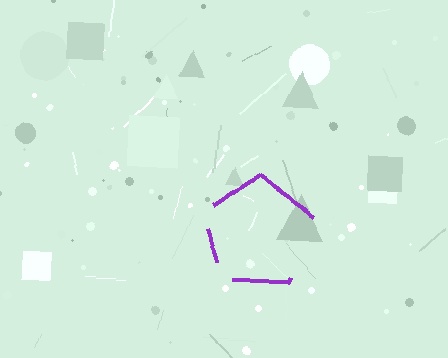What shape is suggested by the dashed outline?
The dashed outline suggests a pentagon.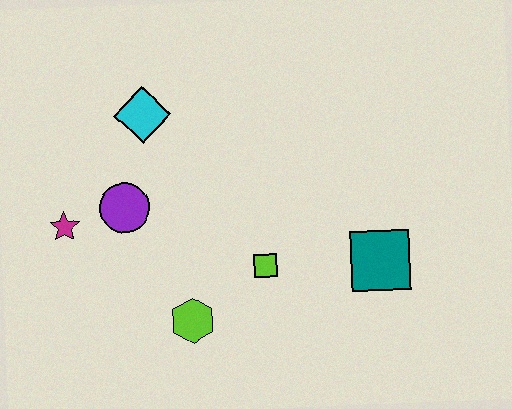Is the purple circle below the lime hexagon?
No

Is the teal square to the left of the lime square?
No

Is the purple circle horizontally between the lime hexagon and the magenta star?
Yes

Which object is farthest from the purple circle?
The teal square is farthest from the purple circle.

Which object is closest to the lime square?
The lime hexagon is closest to the lime square.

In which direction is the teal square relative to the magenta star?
The teal square is to the right of the magenta star.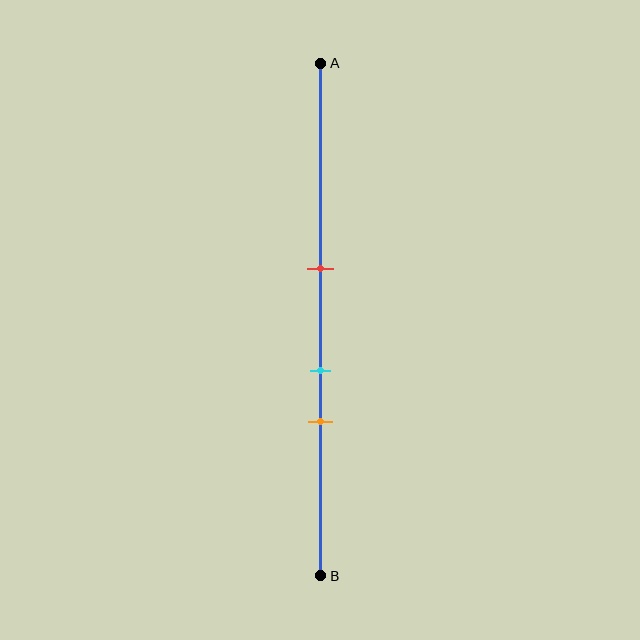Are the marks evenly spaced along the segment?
Yes, the marks are approximately evenly spaced.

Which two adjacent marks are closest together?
The cyan and orange marks are the closest adjacent pair.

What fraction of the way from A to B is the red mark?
The red mark is approximately 40% (0.4) of the way from A to B.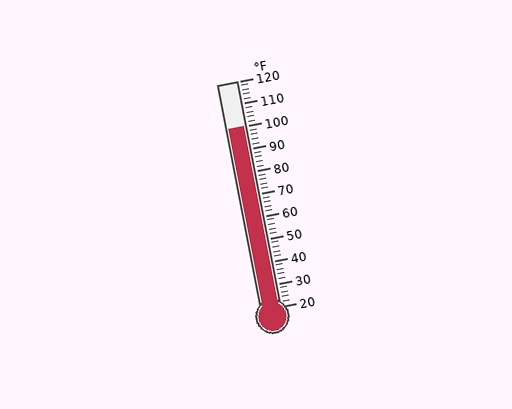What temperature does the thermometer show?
The thermometer shows approximately 100°F.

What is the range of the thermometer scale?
The thermometer scale ranges from 20°F to 120°F.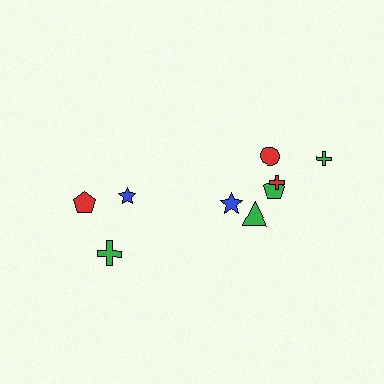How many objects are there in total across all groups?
There are 9 objects.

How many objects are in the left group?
There are 3 objects.